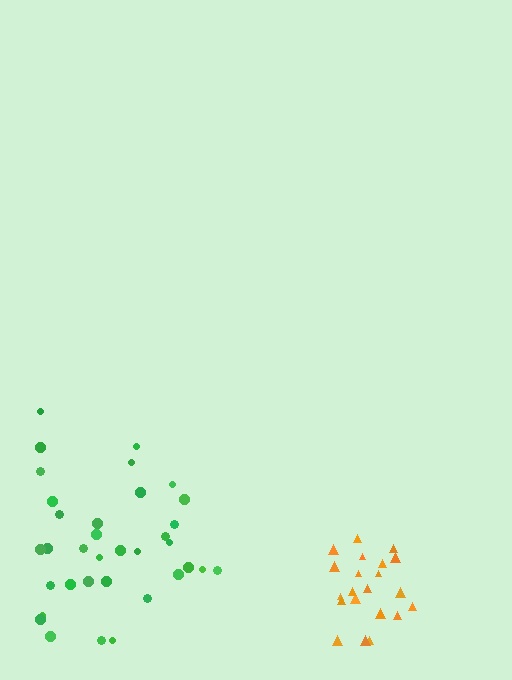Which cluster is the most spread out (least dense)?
Green.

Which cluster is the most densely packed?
Orange.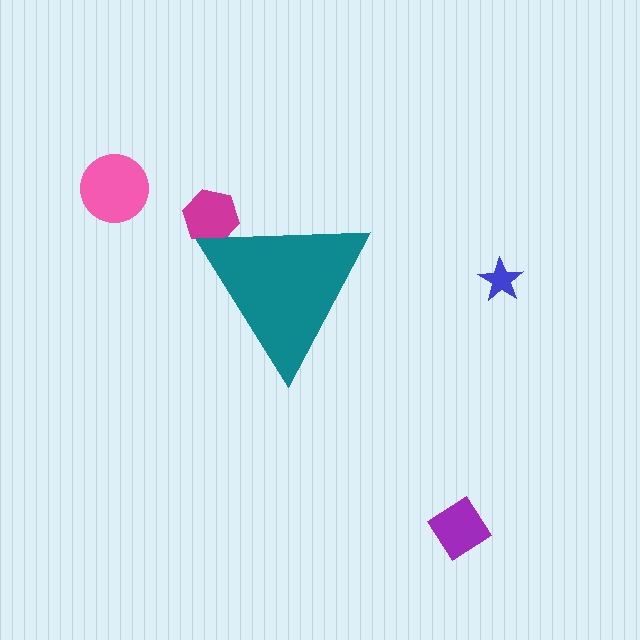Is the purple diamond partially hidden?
No, the purple diamond is fully visible.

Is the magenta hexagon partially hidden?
Yes, the magenta hexagon is partially hidden behind the teal triangle.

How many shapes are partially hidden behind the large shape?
1 shape is partially hidden.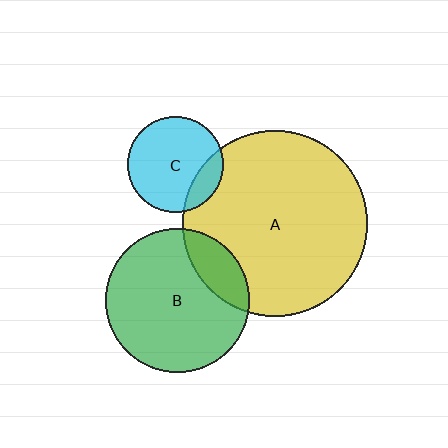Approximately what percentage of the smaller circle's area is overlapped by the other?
Approximately 20%.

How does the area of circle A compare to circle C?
Approximately 3.7 times.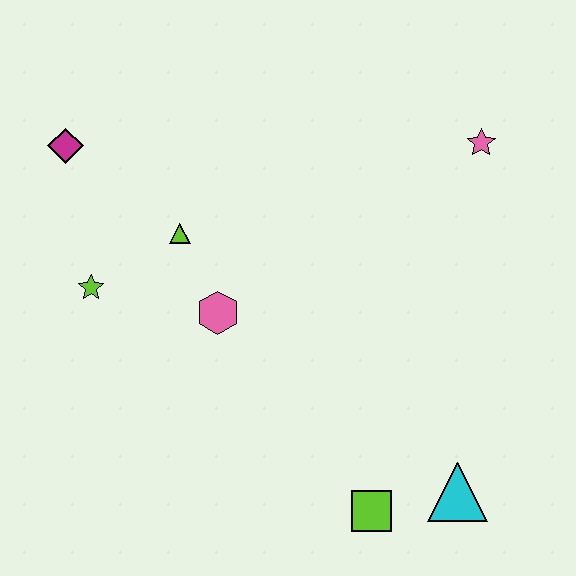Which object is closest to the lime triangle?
The pink hexagon is closest to the lime triangle.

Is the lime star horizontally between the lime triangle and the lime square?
No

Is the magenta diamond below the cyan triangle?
No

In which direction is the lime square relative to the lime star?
The lime square is to the right of the lime star.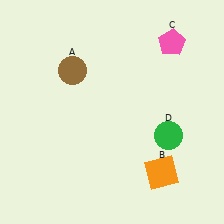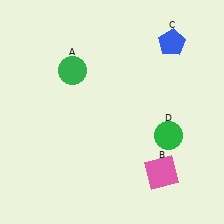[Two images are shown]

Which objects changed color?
A changed from brown to green. B changed from orange to pink. C changed from pink to blue.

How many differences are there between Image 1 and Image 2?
There are 3 differences between the two images.